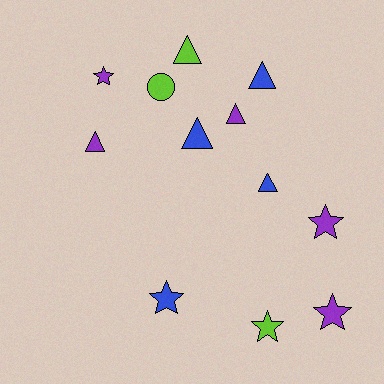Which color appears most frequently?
Purple, with 5 objects.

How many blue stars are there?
There is 1 blue star.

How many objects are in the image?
There are 12 objects.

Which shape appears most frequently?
Triangle, with 6 objects.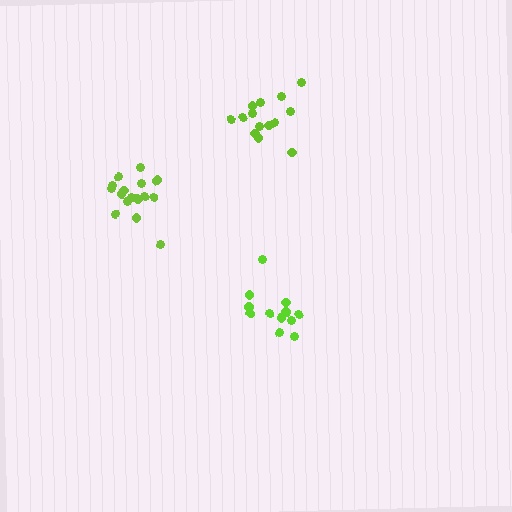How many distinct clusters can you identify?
There are 3 distinct clusters.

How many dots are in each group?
Group 1: 14 dots, Group 2: 12 dots, Group 3: 17 dots (43 total).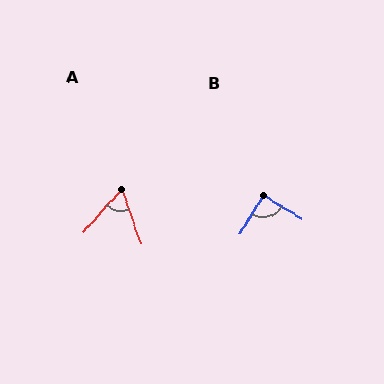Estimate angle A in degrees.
Approximately 61 degrees.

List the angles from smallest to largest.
A (61°), B (90°).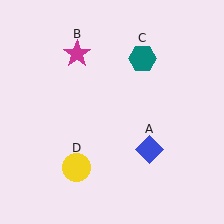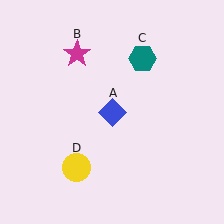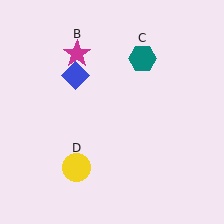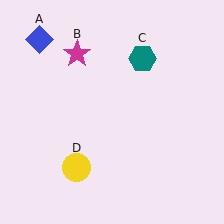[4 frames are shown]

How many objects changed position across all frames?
1 object changed position: blue diamond (object A).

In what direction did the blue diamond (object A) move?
The blue diamond (object A) moved up and to the left.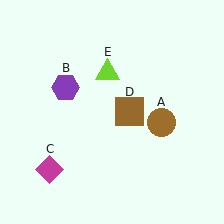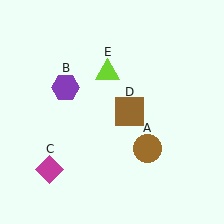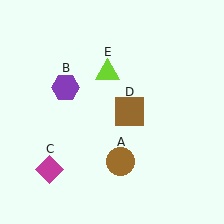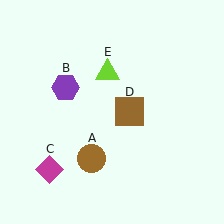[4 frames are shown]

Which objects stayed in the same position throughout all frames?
Purple hexagon (object B) and magenta diamond (object C) and brown square (object D) and lime triangle (object E) remained stationary.